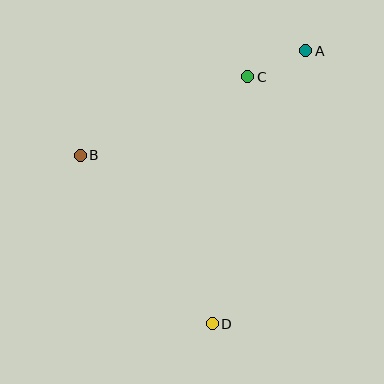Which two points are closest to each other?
Points A and C are closest to each other.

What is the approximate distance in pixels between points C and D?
The distance between C and D is approximately 249 pixels.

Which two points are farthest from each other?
Points A and D are farthest from each other.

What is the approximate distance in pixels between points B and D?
The distance between B and D is approximately 214 pixels.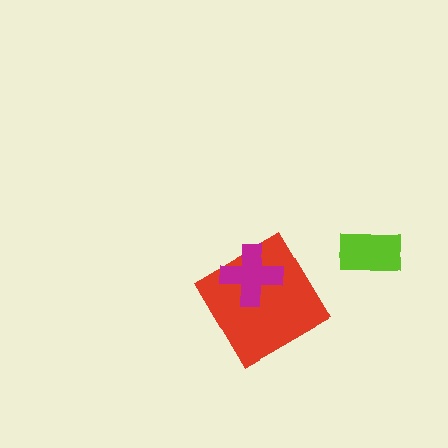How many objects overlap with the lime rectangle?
0 objects overlap with the lime rectangle.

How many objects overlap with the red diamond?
1 object overlaps with the red diamond.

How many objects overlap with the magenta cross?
1 object overlaps with the magenta cross.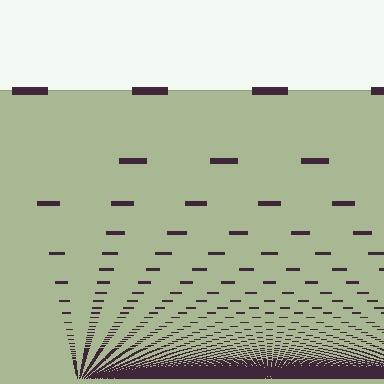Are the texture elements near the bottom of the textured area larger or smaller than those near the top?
Smaller. The gradient is inverted — elements near the bottom are smaller and denser.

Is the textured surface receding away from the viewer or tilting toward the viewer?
The surface appears to tilt toward the viewer. Texture elements get larger and sparser toward the top.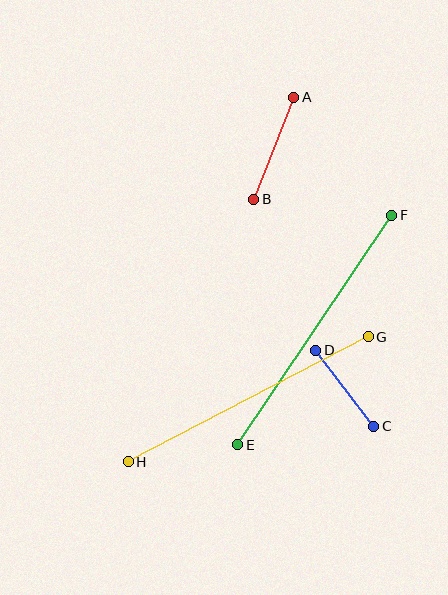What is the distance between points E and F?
The distance is approximately 277 pixels.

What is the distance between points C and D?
The distance is approximately 96 pixels.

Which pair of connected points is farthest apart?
Points E and F are farthest apart.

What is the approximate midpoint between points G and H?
The midpoint is at approximately (248, 399) pixels.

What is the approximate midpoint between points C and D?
The midpoint is at approximately (345, 388) pixels.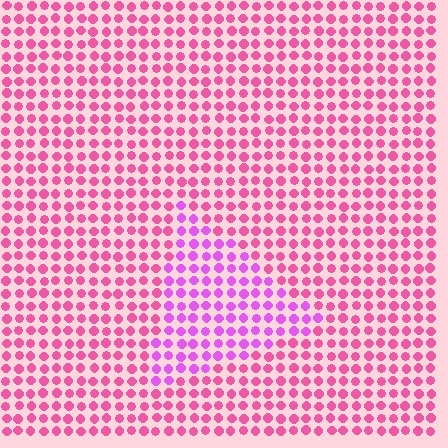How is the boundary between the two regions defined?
The boundary is defined purely by a slight shift in hue (about 33 degrees). Spacing, size, and orientation are identical on both sides.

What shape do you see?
I see a triangle.